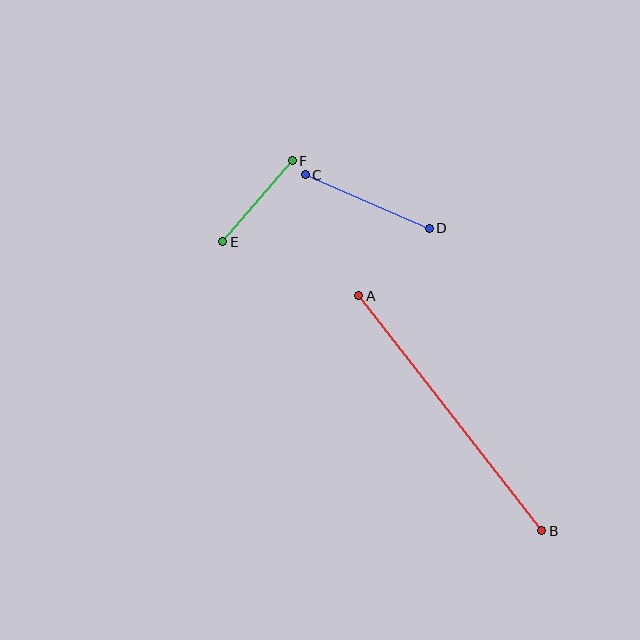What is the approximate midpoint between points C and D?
The midpoint is at approximately (367, 202) pixels.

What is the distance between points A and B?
The distance is approximately 298 pixels.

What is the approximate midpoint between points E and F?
The midpoint is at approximately (257, 201) pixels.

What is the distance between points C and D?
The distance is approximately 135 pixels.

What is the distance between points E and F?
The distance is approximately 107 pixels.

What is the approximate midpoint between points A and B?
The midpoint is at approximately (450, 413) pixels.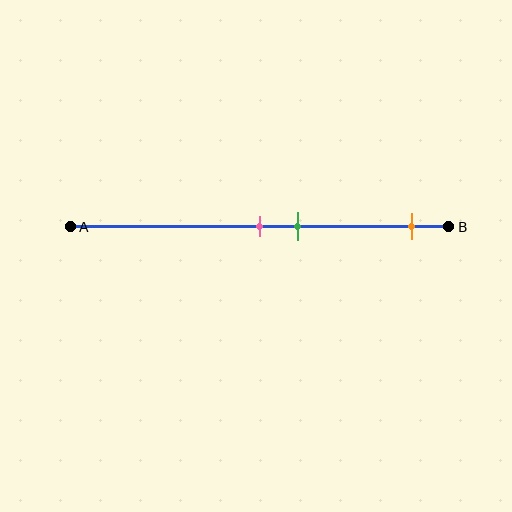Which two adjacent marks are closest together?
The pink and green marks are the closest adjacent pair.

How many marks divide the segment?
There are 3 marks dividing the segment.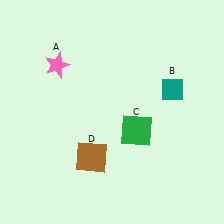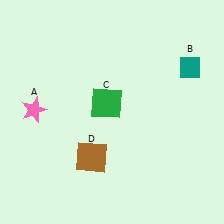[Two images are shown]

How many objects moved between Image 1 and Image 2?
3 objects moved between the two images.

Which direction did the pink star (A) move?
The pink star (A) moved down.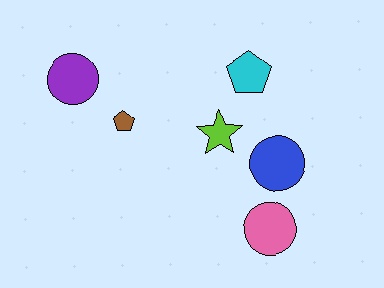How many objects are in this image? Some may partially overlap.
There are 6 objects.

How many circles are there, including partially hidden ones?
There are 3 circles.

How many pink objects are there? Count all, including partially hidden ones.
There is 1 pink object.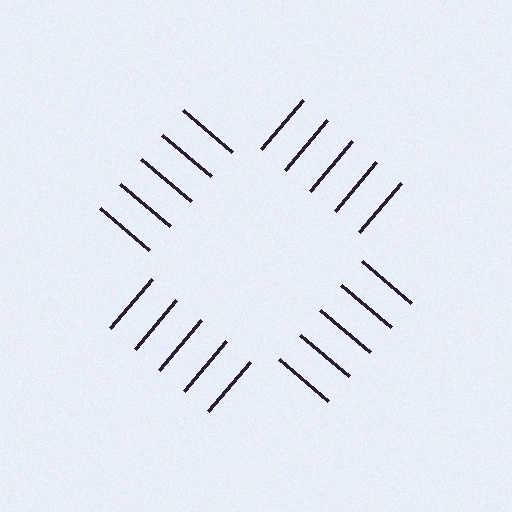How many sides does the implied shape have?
4 sides — the line-ends trace a square.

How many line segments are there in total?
20 — 5 along each of the 4 edges.